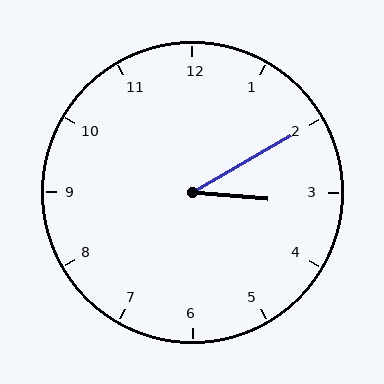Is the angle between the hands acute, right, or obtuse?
It is acute.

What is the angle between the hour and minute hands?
Approximately 35 degrees.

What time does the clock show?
3:10.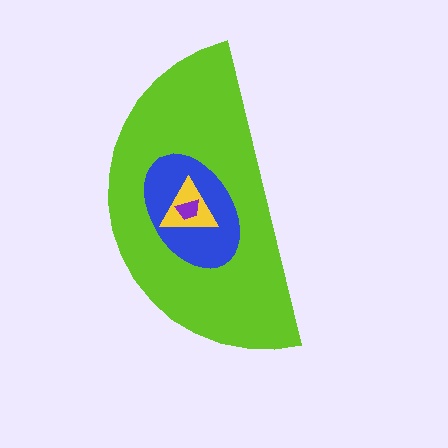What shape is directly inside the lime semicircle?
The blue ellipse.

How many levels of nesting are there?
4.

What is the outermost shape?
The lime semicircle.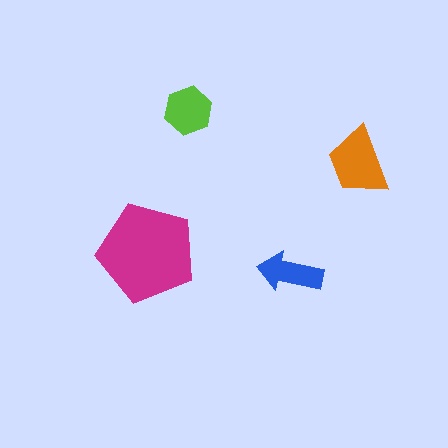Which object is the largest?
The magenta pentagon.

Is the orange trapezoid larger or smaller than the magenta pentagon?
Smaller.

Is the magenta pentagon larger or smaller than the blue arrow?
Larger.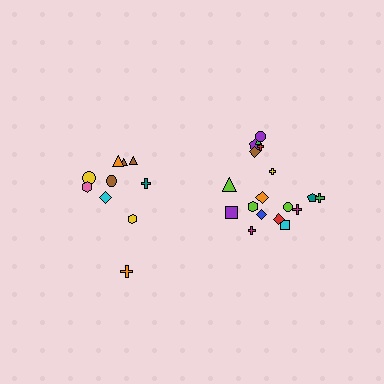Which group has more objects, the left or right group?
The right group.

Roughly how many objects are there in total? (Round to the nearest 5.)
Roughly 30 objects in total.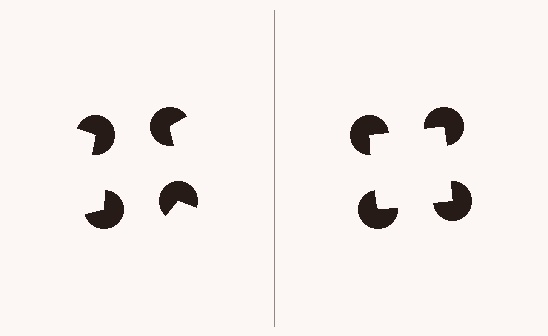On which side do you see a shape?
An illusory square appears on the right side. On the left side the wedge cuts are rotated, so no coherent shape forms.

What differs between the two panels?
The pac-man discs are positioned identically on both sides; only the wedge orientations differ. On the right they align to a square; on the left they are misaligned.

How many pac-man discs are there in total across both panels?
8 — 4 on each side.